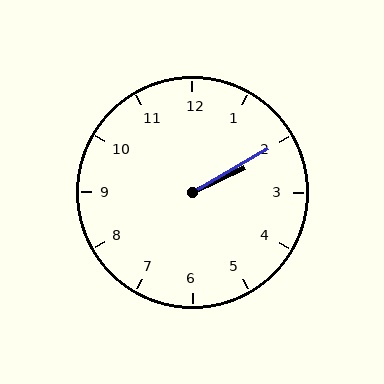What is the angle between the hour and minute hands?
Approximately 5 degrees.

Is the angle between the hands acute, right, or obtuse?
It is acute.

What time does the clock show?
2:10.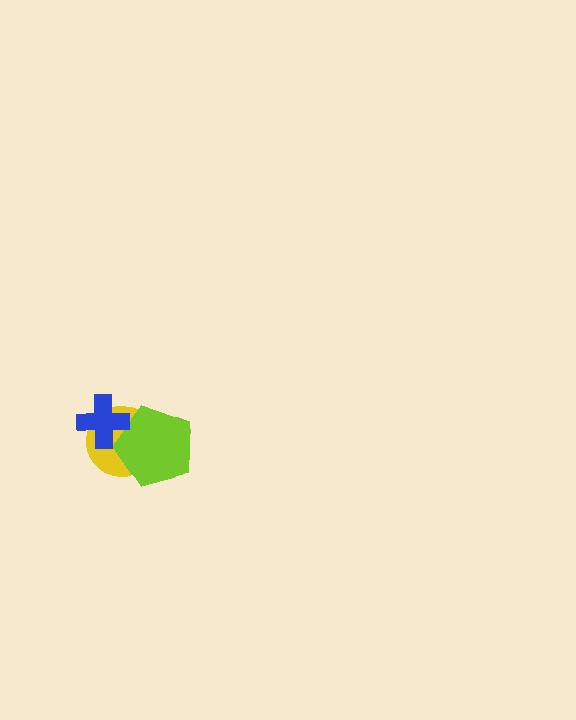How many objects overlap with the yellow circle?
2 objects overlap with the yellow circle.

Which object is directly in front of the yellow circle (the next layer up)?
The lime pentagon is directly in front of the yellow circle.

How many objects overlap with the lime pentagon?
2 objects overlap with the lime pentagon.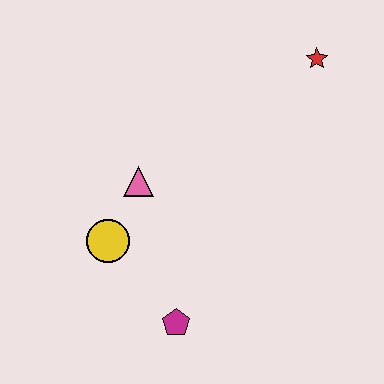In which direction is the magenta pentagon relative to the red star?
The magenta pentagon is below the red star.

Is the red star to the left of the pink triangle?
No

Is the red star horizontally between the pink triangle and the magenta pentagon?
No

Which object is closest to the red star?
The pink triangle is closest to the red star.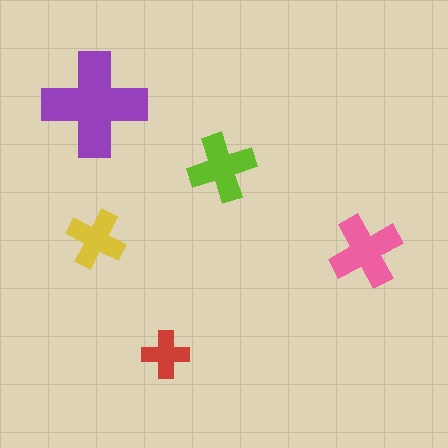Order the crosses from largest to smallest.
the purple one, the pink one, the lime one, the yellow one, the red one.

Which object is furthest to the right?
The pink cross is rightmost.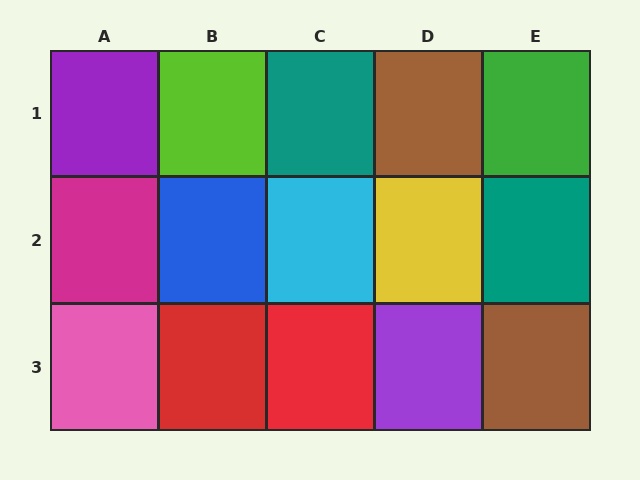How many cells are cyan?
1 cell is cyan.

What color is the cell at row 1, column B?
Lime.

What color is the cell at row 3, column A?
Pink.